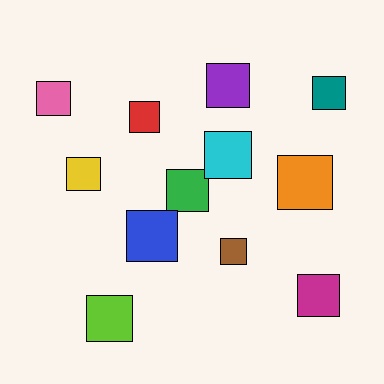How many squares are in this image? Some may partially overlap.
There are 12 squares.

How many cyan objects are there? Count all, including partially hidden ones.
There is 1 cyan object.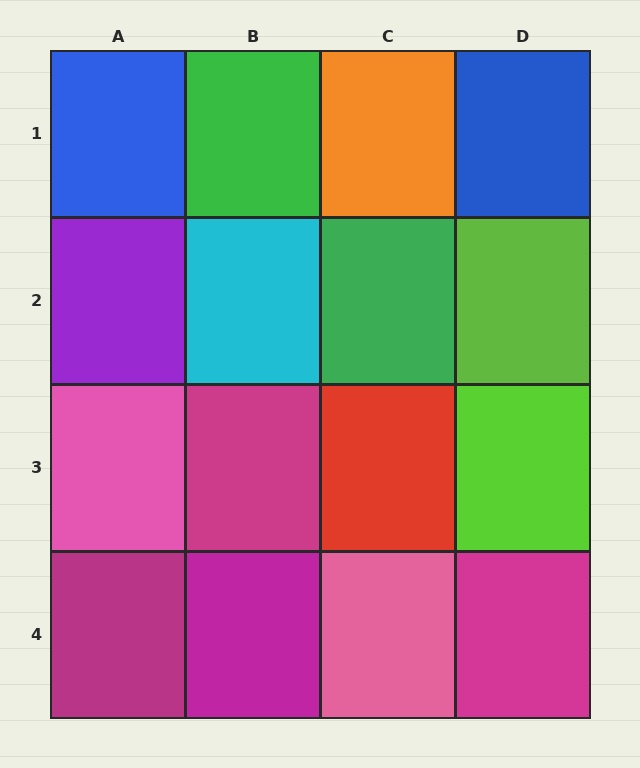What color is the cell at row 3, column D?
Lime.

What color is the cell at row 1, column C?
Orange.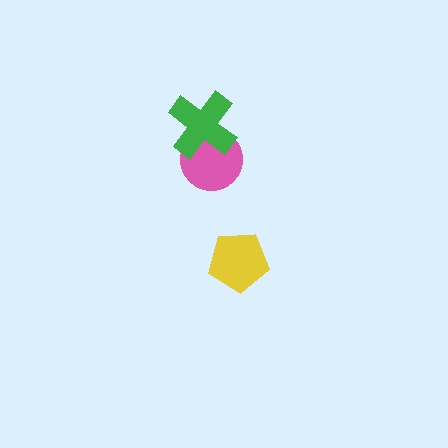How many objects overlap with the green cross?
1 object overlaps with the green cross.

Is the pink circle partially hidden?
Yes, it is partially covered by another shape.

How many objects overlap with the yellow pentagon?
0 objects overlap with the yellow pentagon.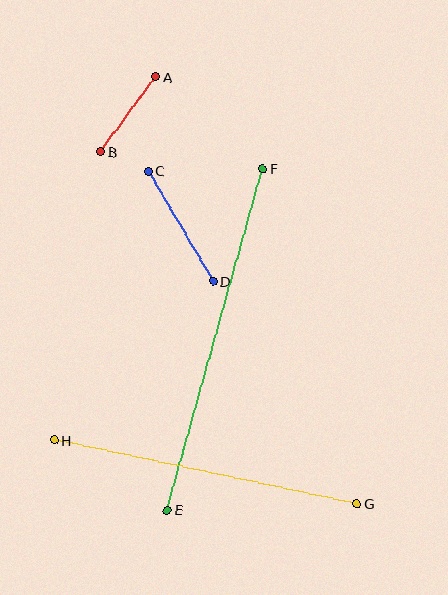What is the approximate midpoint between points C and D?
The midpoint is at approximately (181, 226) pixels.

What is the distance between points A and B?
The distance is approximately 93 pixels.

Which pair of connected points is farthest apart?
Points E and F are farthest apart.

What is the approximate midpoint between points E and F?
The midpoint is at approximately (215, 340) pixels.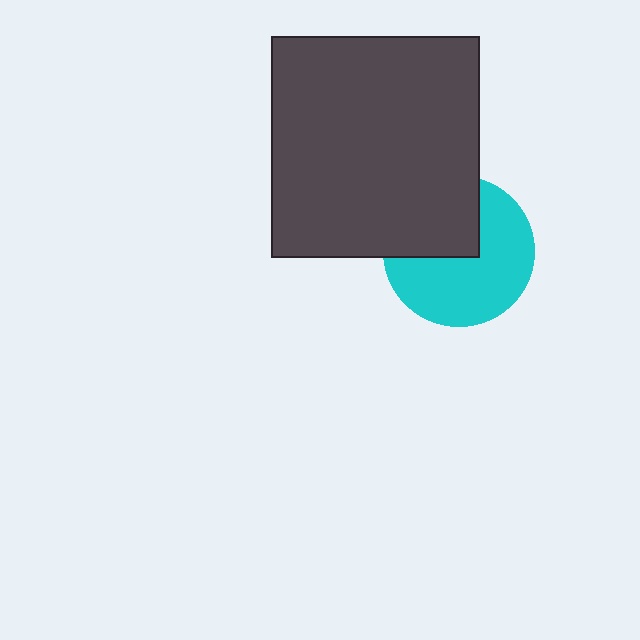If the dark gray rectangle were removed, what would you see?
You would see the complete cyan circle.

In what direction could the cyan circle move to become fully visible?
The cyan circle could move toward the lower-right. That would shift it out from behind the dark gray rectangle entirely.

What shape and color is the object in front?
The object in front is a dark gray rectangle.